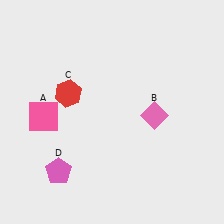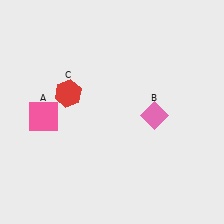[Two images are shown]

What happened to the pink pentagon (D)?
The pink pentagon (D) was removed in Image 2. It was in the bottom-left area of Image 1.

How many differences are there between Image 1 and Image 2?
There is 1 difference between the two images.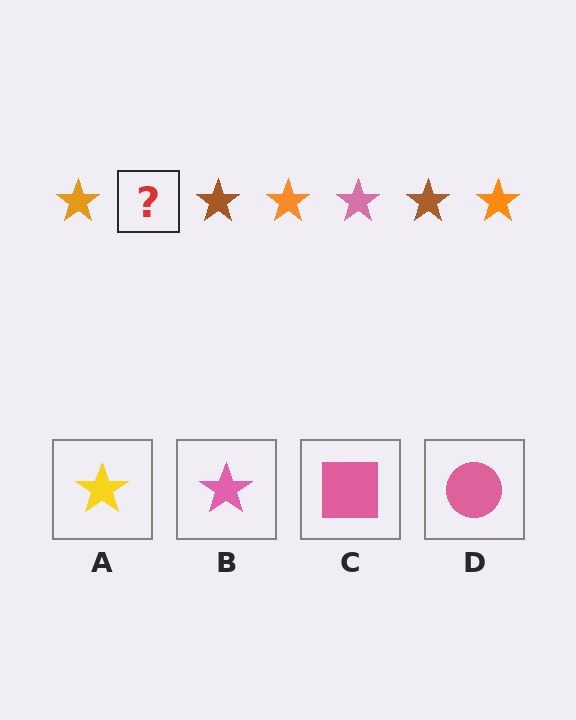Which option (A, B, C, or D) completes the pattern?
B.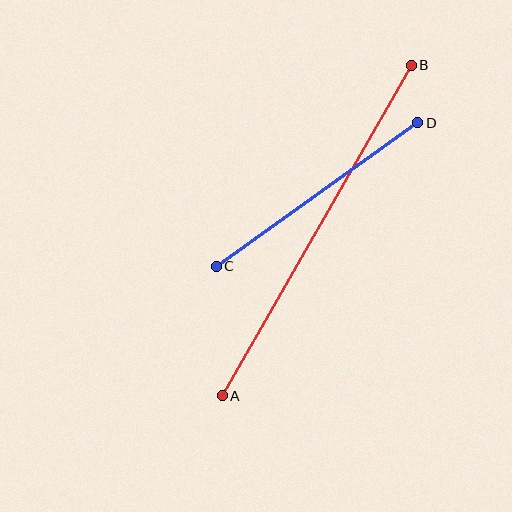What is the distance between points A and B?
The distance is approximately 381 pixels.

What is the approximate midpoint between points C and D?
The midpoint is at approximately (317, 194) pixels.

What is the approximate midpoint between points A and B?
The midpoint is at approximately (317, 230) pixels.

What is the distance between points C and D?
The distance is approximately 248 pixels.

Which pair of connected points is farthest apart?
Points A and B are farthest apart.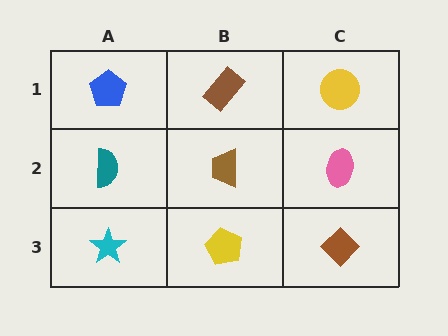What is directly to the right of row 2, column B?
A pink ellipse.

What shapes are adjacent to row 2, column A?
A blue pentagon (row 1, column A), a cyan star (row 3, column A), a brown trapezoid (row 2, column B).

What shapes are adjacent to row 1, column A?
A teal semicircle (row 2, column A), a brown rectangle (row 1, column B).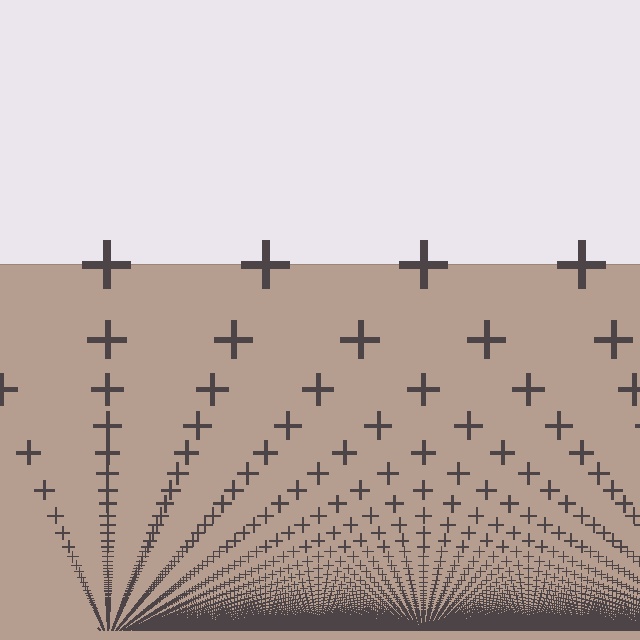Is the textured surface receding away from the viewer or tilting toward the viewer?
The surface appears to tilt toward the viewer. Texture elements get larger and sparser toward the top.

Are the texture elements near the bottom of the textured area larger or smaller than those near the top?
Smaller. The gradient is inverted — elements near the bottom are smaller and denser.